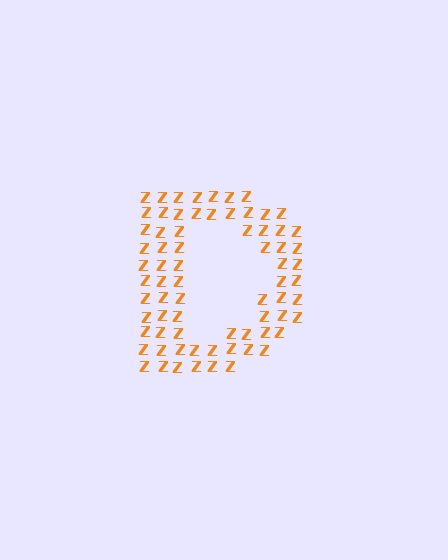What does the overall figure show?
The overall figure shows the letter D.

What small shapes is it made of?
It is made of small letter Z's.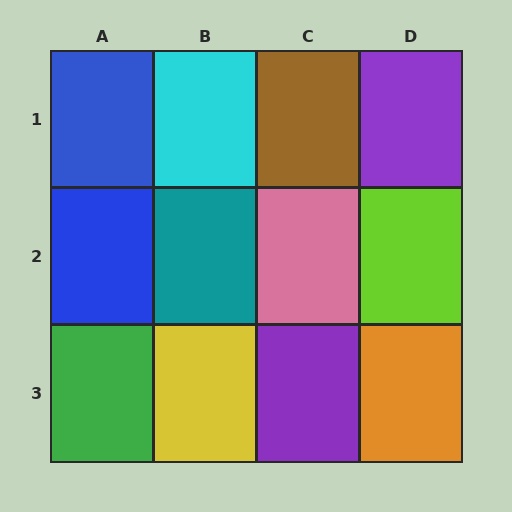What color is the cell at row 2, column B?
Teal.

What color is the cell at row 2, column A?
Blue.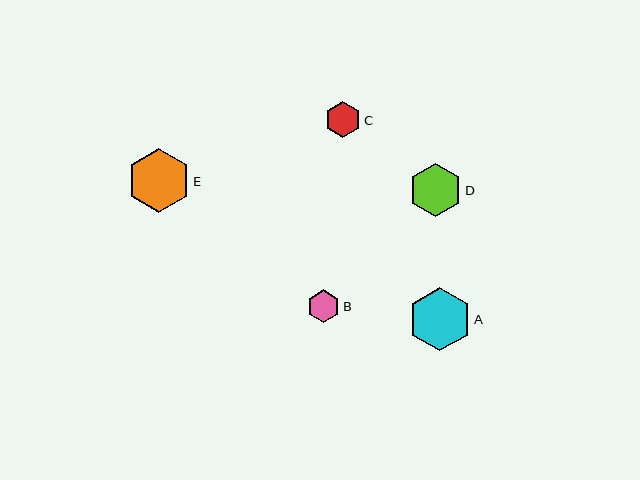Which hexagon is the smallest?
Hexagon B is the smallest with a size of approximately 32 pixels.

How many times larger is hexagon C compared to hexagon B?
Hexagon C is approximately 1.1 times the size of hexagon B.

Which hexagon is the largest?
Hexagon A is the largest with a size of approximately 63 pixels.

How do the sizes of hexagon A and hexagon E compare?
Hexagon A and hexagon E are approximately the same size.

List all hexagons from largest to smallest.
From largest to smallest: A, E, D, C, B.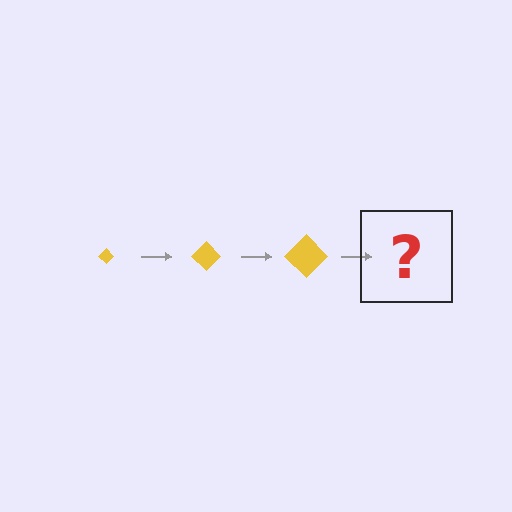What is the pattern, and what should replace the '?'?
The pattern is that the diamond gets progressively larger each step. The '?' should be a yellow diamond, larger than the previous one.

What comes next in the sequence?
The next element should be a yellow diamond, larger than the previous one.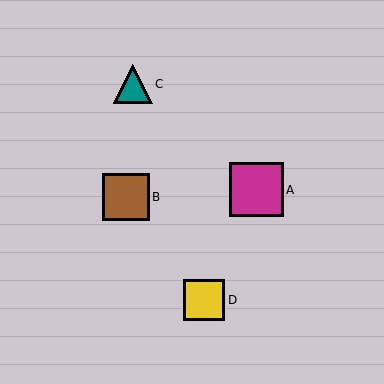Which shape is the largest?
The magenta square (labeled A) is the largest.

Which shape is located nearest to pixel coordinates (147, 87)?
The teal triangle (labeled C) at (133, 84) is nearest to that location.